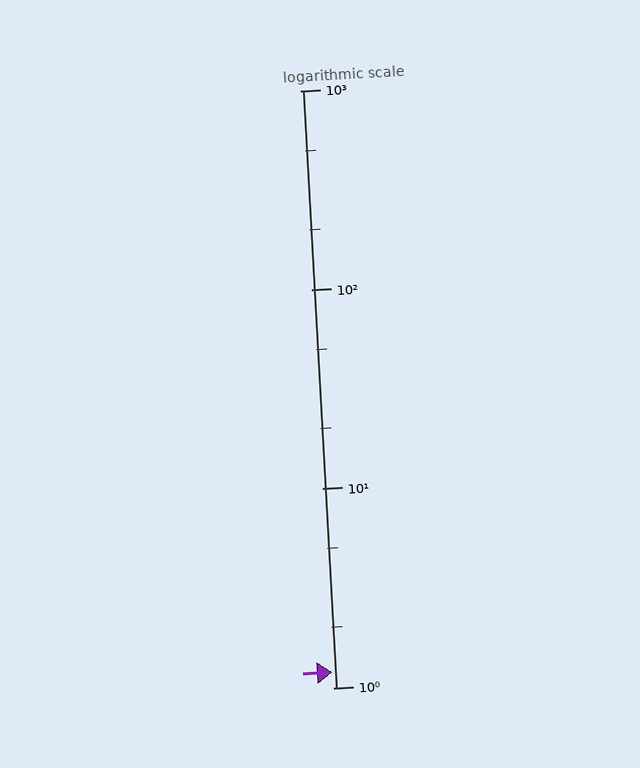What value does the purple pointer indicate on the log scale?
The pointer indicates approximately 1.2.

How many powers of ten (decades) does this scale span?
The scale spans 3 decades, from 1 to 1000.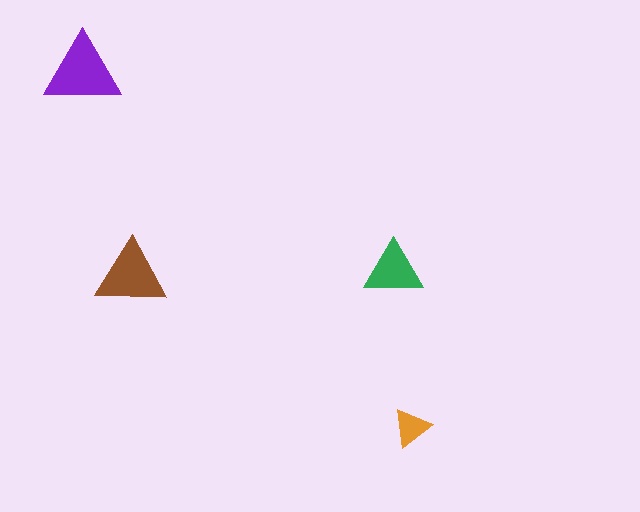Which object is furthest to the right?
The orange triangle is rightmost.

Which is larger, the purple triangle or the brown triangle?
The purple one.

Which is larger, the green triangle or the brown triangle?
The brown one.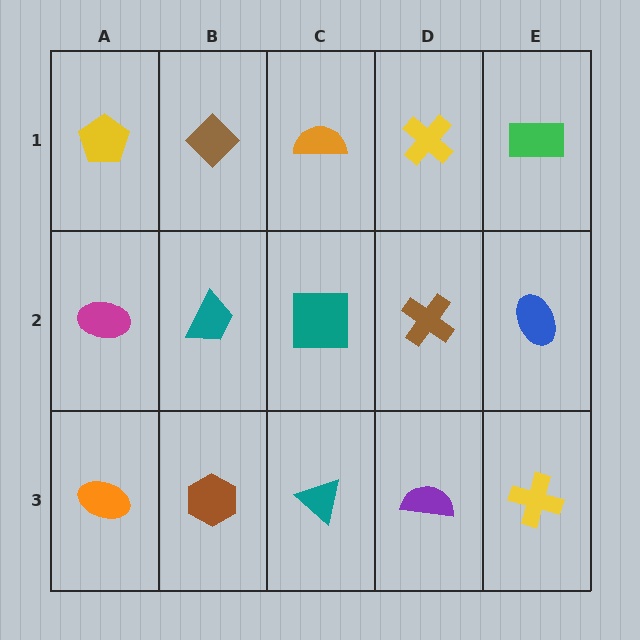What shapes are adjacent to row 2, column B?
A brown diamond (row 1, column B), a brown hexagon (row 3, column B), a magenta ellipse (row 2, column A), a teal square (row 2, column C).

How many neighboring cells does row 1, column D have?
3.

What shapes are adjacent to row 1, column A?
A magenta ellipse (row 2, column A), a brown diamond (row 1, column B).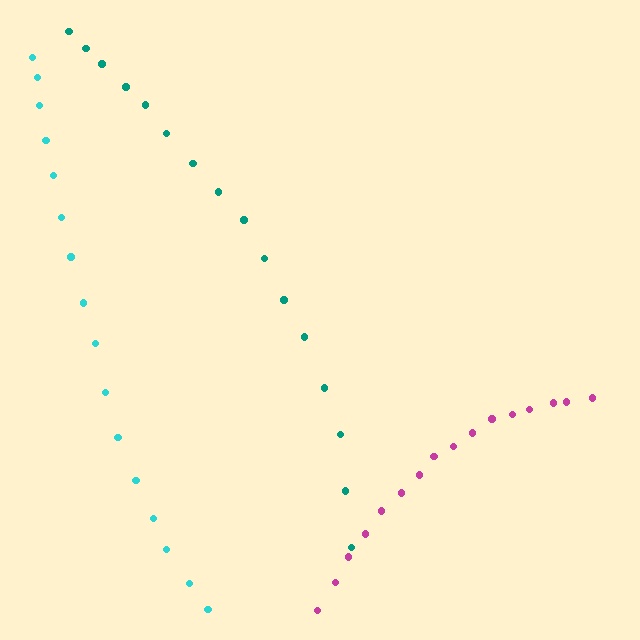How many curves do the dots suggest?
There are 3 distinct paths.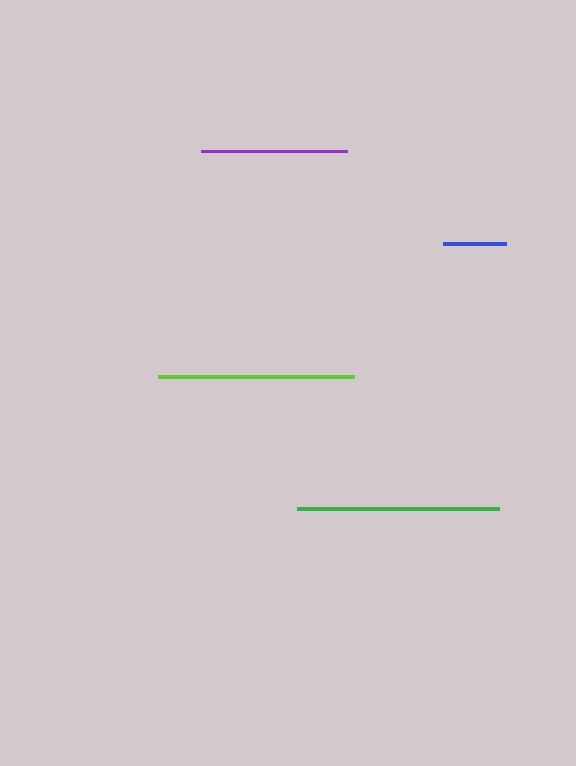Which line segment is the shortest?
The blue line is the shortest at approximately 63 pixels.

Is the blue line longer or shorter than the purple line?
The purple line is longer than the blue line.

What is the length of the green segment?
The green segment is approximately 202 pixels long.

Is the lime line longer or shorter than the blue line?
The lime line is longer than the blue line.